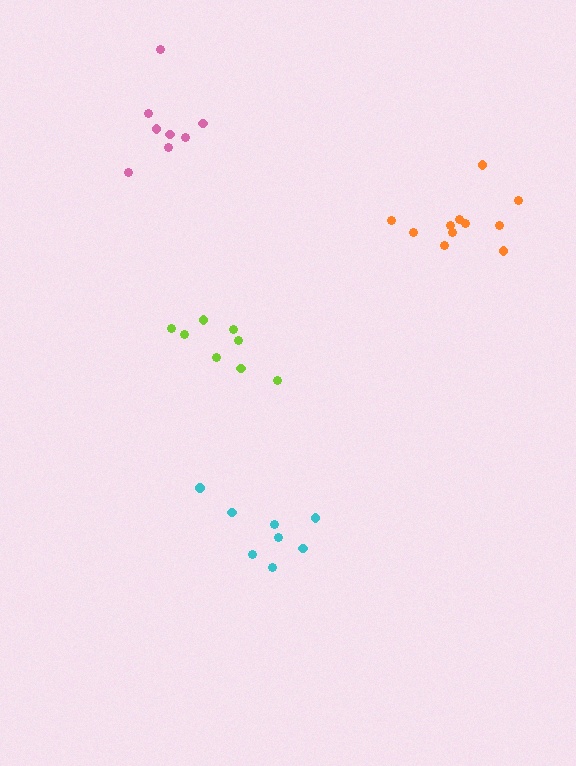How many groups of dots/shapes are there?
There are 4 groups.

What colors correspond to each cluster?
The clusters are colored: pink, orange, cyan, lime.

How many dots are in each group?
Group 1: 8 dots, Group 2: 11 dots, Group 3: 8 dots, Group 4: 8 dots (35 total).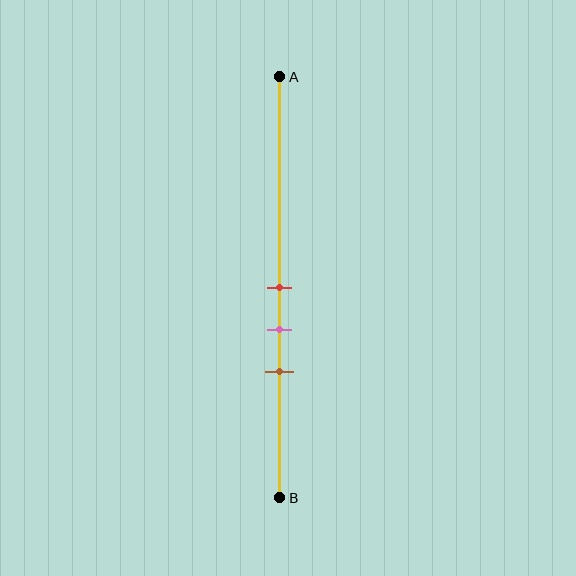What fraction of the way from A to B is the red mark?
The red mark is approximately 50% (0.5) of the way from A to B.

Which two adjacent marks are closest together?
The red and pink marks are the closest adjacent pair.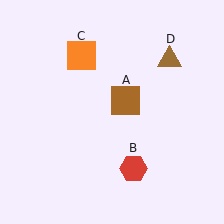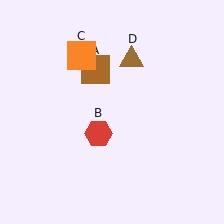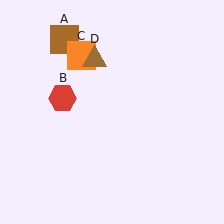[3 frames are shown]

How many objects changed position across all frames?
3 objects changed position: brown square (object A), red hexagon (object B), brown triangle (object D).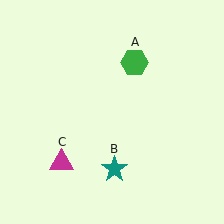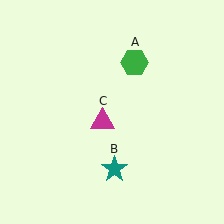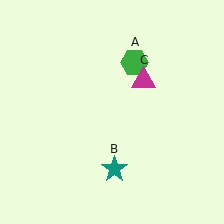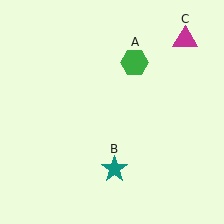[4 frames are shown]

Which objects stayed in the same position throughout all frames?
Green hexagon (object A) and teal star (object B) remained stationary.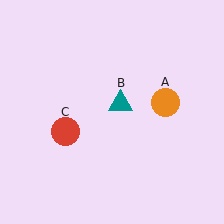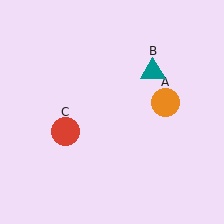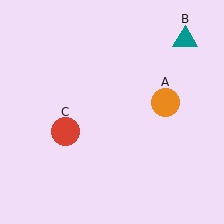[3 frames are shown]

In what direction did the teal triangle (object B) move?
The teal triangle (object B) moved up and to the right.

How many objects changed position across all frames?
1 object changed position: teal triangle (object B).